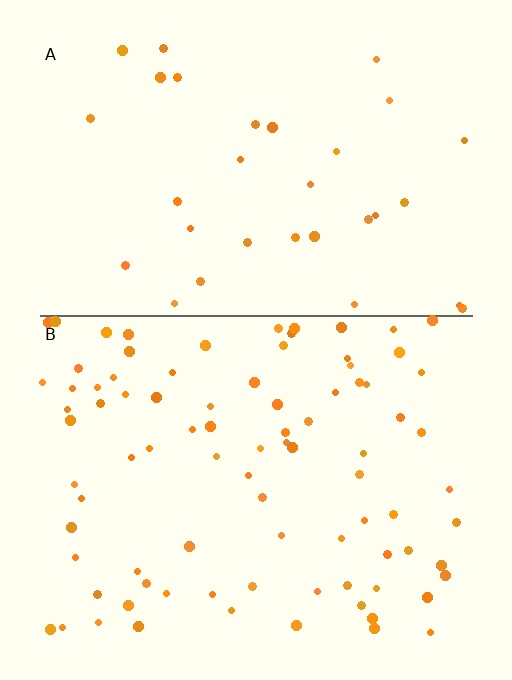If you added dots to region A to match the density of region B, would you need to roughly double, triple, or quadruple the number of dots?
Approximately triple.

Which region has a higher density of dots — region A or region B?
B (the bottom).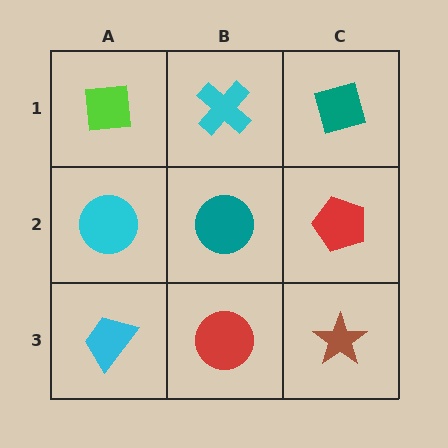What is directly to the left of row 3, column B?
A cyan trapezoid.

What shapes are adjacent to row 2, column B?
A cyan cross (row 1, column B), a red circle (row 3, column B), a cyan circle (row 2, column A), a red pentagon (row 2, column C).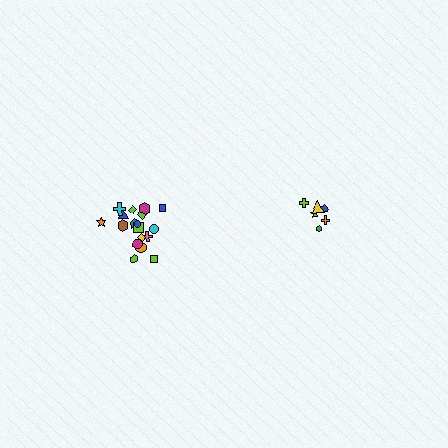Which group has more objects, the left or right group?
The left group.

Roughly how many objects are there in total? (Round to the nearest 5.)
Roughly 25 objects in total.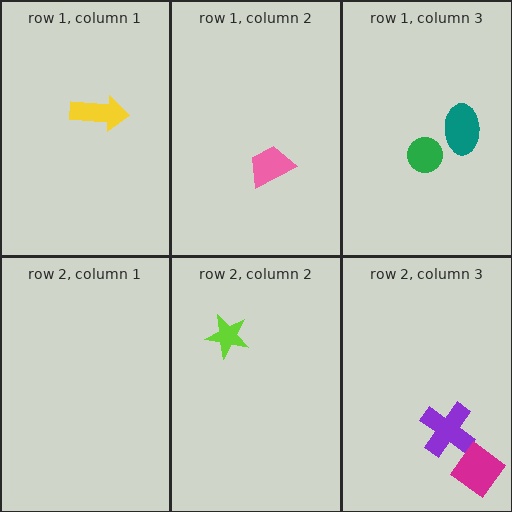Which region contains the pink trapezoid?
The row 1, column 2 region.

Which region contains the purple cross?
The row 2, column 3 region.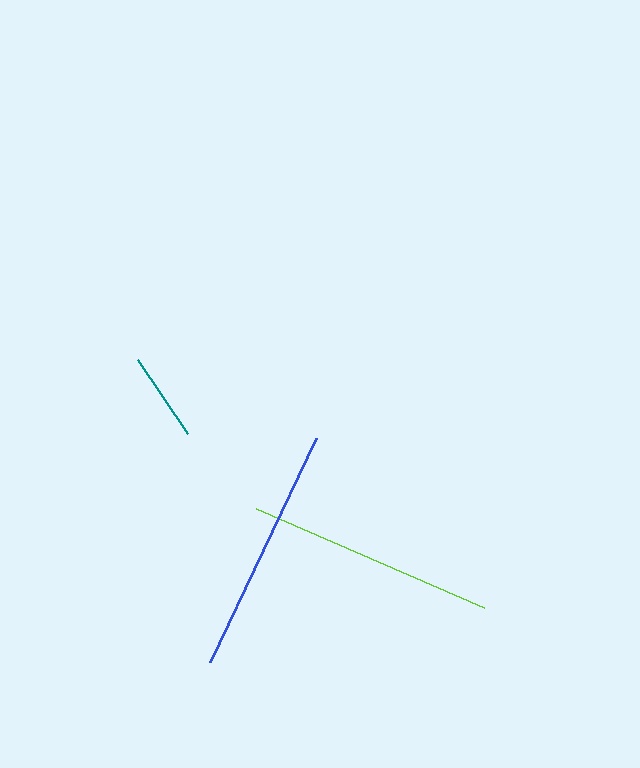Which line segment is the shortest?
The teal line is the shortest at approximately 89 pixels.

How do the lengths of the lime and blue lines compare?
The lime and blue lines are approximately the same length.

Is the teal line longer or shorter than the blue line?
The blue line is longer than the teal line.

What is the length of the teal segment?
The teal segment is approximately 89 pixels long.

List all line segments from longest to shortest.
From longest to shortest: lime, blue, teal.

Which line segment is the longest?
The lime line is the longest at approximately 249 pixels.